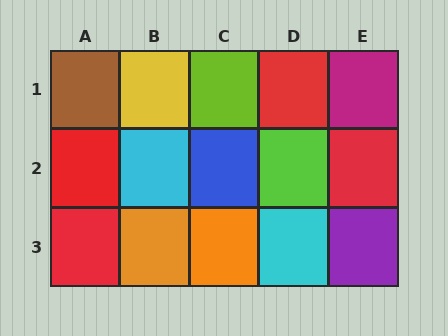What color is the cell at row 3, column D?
Cyan.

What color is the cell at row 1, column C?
Lime.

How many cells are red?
4 cells are red.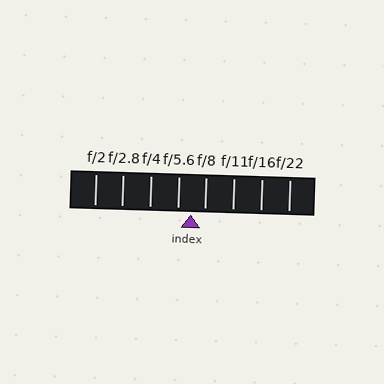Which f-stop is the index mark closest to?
The index mark is closest to f/5.6.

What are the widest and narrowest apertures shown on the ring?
The widest aperture shown is f/2 and the narrowest is f/22.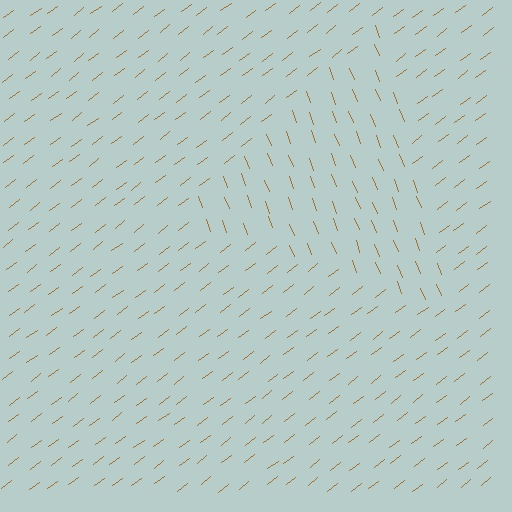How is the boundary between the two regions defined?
The boundary is defined purely by a change in line orientation (approximately 74 degrees difference). All lines are the same color and thickness.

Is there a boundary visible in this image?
Yes, there is a texture boundary formed by a change in line orientation.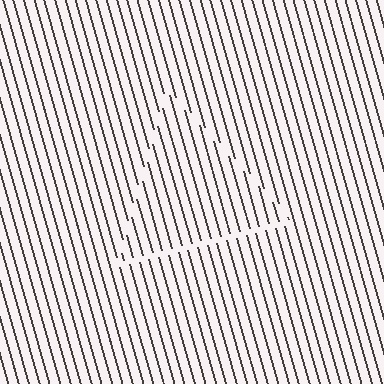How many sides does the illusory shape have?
3 sides — the line-ends trace a triangle.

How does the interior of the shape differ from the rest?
The interior of the shape contains the same grating, shifted by half a period — the contour is defined by the phase discontinuity where line-ends from the inner and outer gratings abut.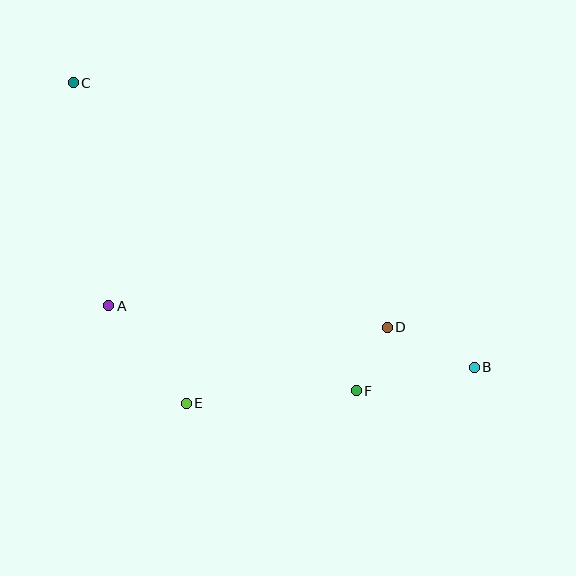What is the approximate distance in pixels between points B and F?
The distance between B and F is approximately 121 pixels.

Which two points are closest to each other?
Points D and F are closest to each other.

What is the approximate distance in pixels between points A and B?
The distance between A and B is approximately 371 pixels.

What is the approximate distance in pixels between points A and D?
The distance between A and D is approximately 279 pixels.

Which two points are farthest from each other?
Points B and C are farthest from each other.